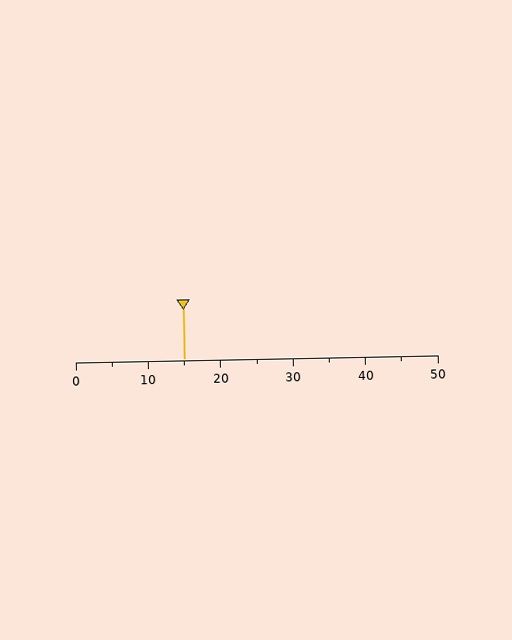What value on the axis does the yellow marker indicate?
The marker indicates approximately 15.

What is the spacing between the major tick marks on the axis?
The major ticks are spaced 10 apart.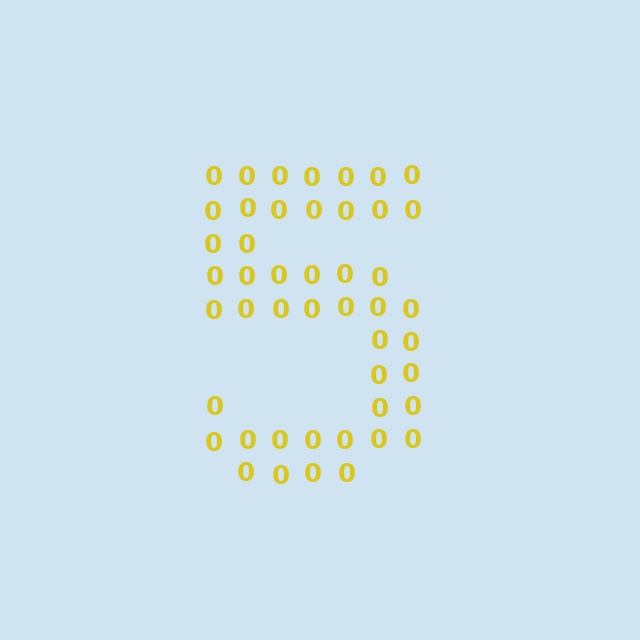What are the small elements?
The small elements are digit 0's.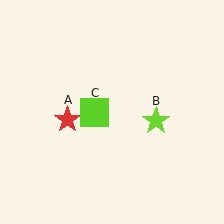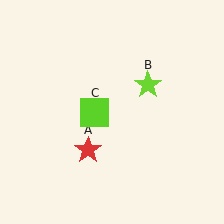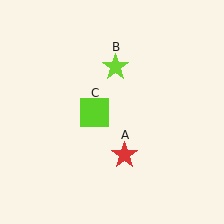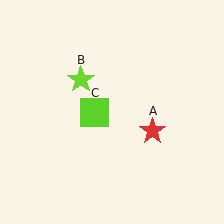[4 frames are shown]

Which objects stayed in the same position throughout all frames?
Lime square (object C) remained stationary.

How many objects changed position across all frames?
2 objects changed position: red star (object A), lime star (object B).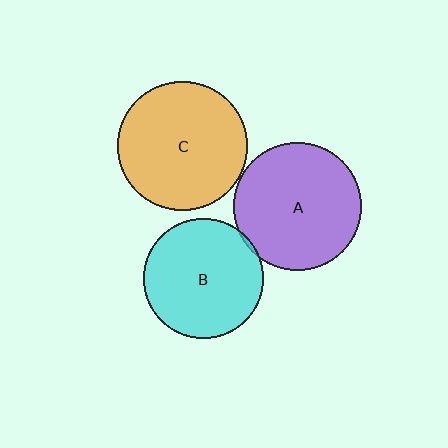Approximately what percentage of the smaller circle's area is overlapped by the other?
Approximately 5%.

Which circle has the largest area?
Circle C (orange).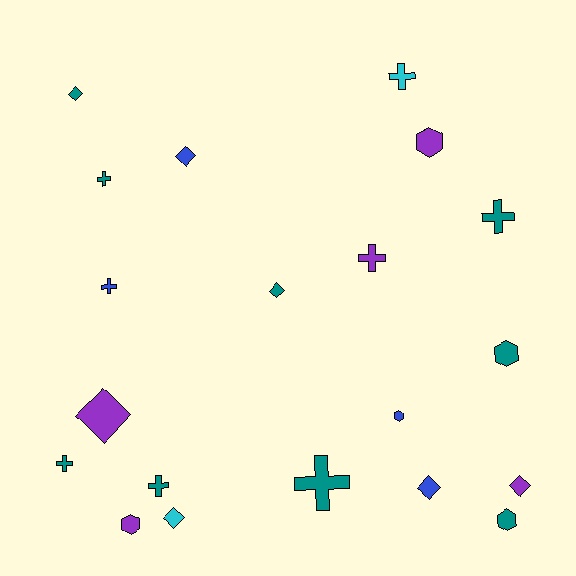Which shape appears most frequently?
Cross, with 8 objects.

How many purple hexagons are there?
There are 2 purple hexagons.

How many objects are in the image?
There are 20 objects.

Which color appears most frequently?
Teal, with 9 objects.